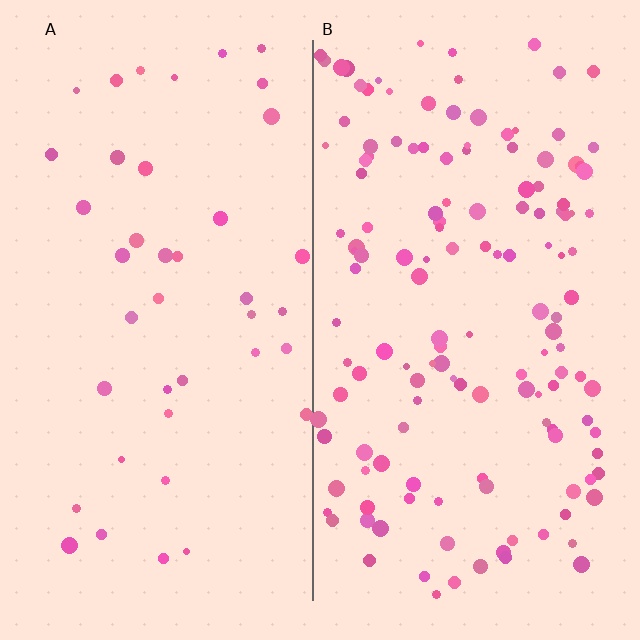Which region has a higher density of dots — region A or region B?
B (the right).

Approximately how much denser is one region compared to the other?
Approximately 3.6× — region B over region A.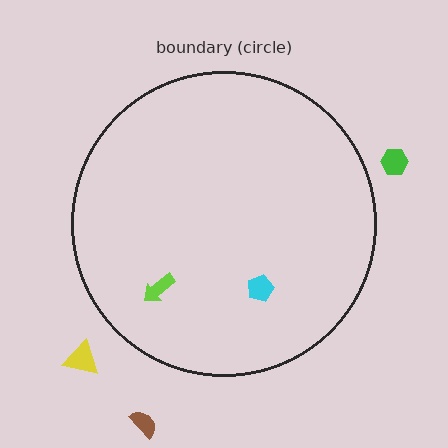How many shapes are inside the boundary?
2 inside, 3 outside.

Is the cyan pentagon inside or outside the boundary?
Inside.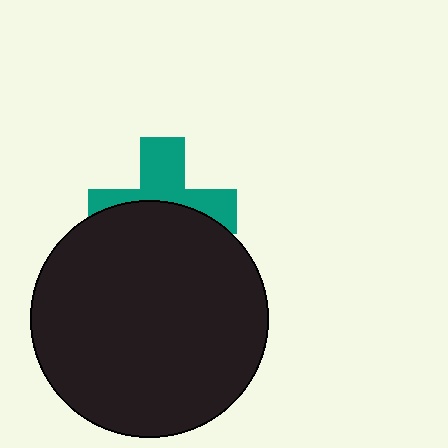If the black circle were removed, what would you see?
You would see the complete teal cross.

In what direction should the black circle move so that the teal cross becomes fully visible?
The black circle should move down. That is the shortest direction to clear the overlap and leave the teal cross fully visible.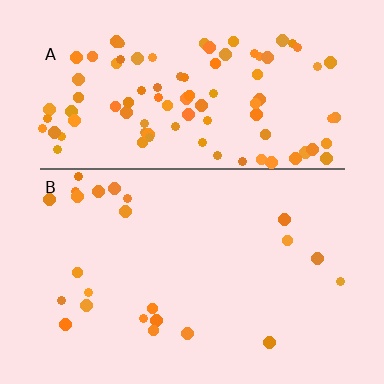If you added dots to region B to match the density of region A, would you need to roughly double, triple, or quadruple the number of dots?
Approximately quadruple.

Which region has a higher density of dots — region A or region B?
A (the top).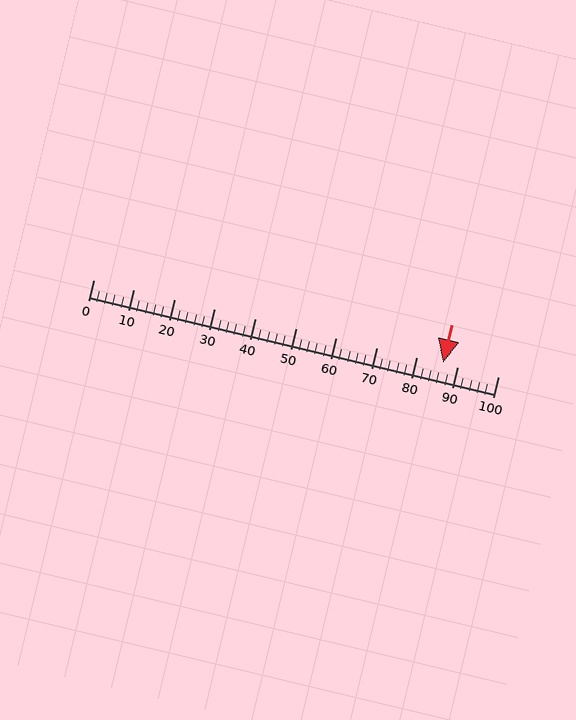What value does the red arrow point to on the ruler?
The red arrow points to approximately 86.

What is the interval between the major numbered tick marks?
The major tick marks are spaced 10 units apart.